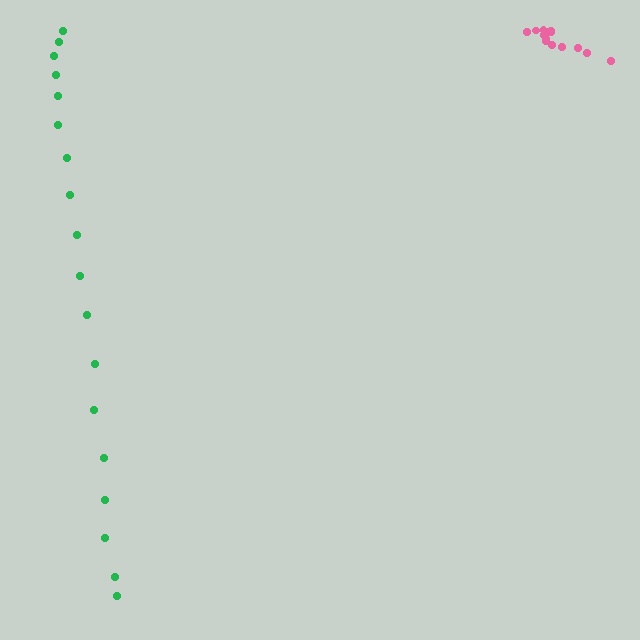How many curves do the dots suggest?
There are 2 distinct paths.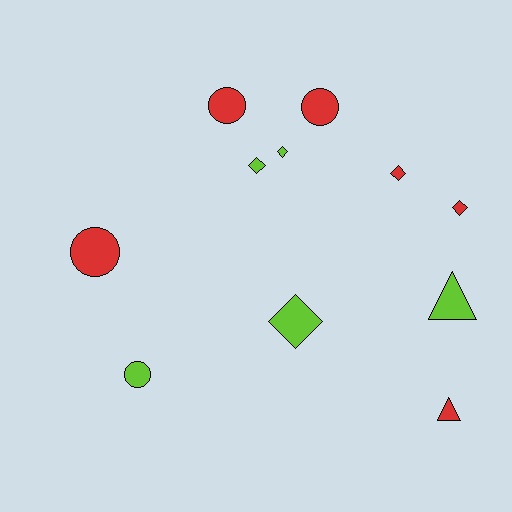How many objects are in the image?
There are 11 objects.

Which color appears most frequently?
Red, with 6 objects.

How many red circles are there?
There are 3 red circles.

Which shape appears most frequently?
Diamond, with 5 objects.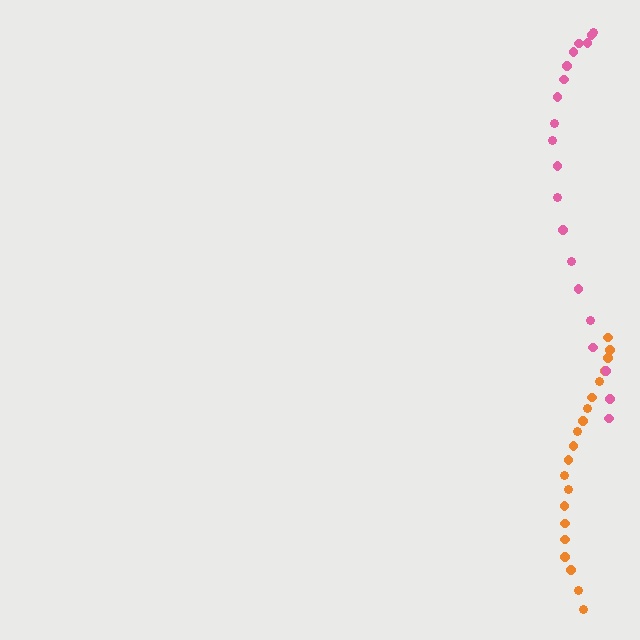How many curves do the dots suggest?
There are 2 distinct paths.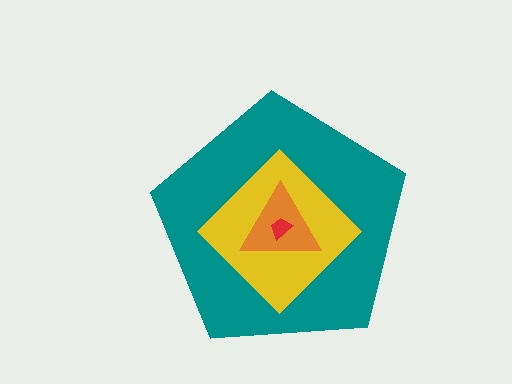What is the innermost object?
The red trapezoid.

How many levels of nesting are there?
4.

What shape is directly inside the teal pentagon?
The yellow diamond.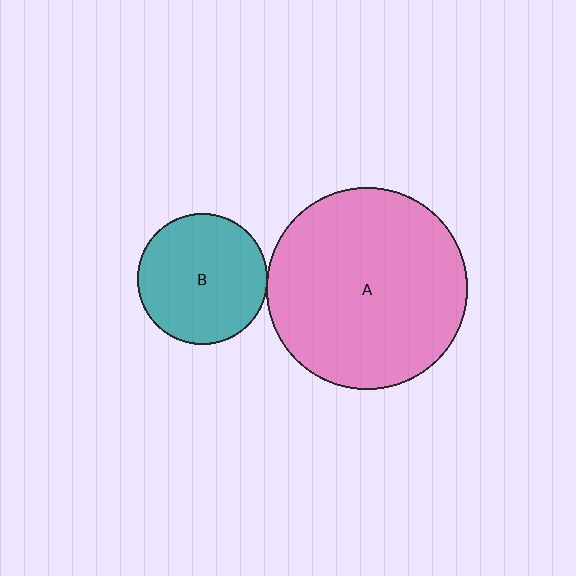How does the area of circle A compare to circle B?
Approximately 2.4 times.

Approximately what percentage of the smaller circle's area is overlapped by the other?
Approximately 5%.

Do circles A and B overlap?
Yes.